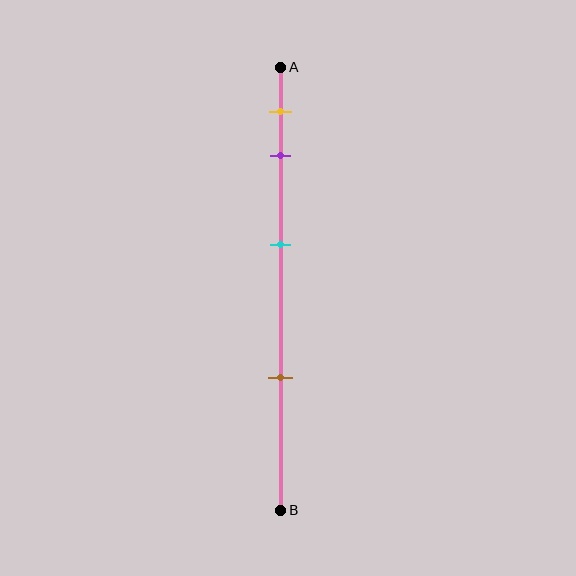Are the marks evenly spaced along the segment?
No, the marks are not evenly spaced.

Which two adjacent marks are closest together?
The yellow and purple marks are the closest adjacent pair.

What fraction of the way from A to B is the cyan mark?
The cyan mark is approximately 40% (0.4) of the way from A to B.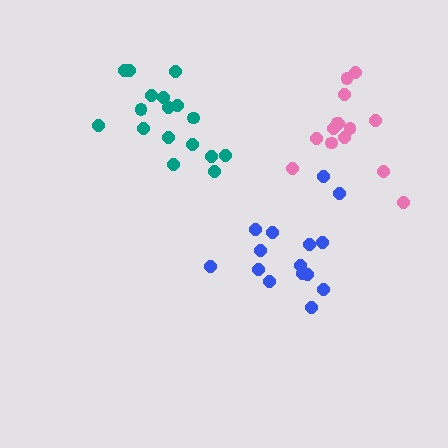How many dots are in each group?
Group 1: 15 dots, Group 2: 14 dots, Group 3: 17 dots (46 total).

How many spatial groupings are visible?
There are 3 spatial groupings.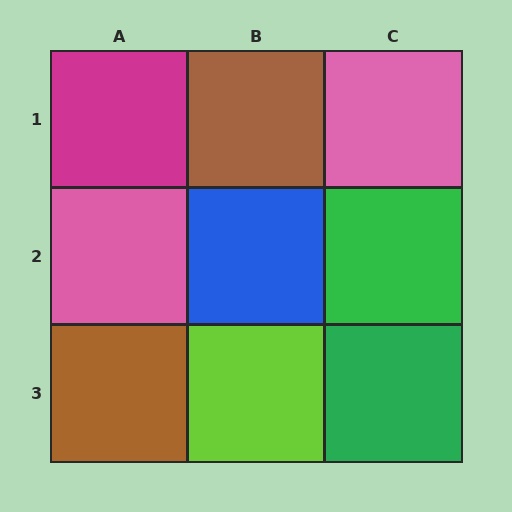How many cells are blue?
1 cell is blue.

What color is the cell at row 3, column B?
Lime.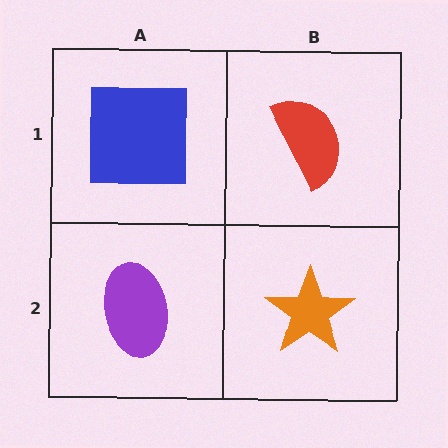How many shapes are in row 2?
2 shapes.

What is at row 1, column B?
A red semicircle.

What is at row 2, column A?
A purple ellipse.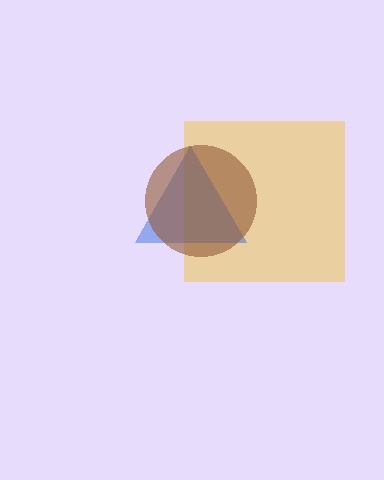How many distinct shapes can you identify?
There are 3 distinct shapes: a yellow square, a blue triangle, a brown circle.